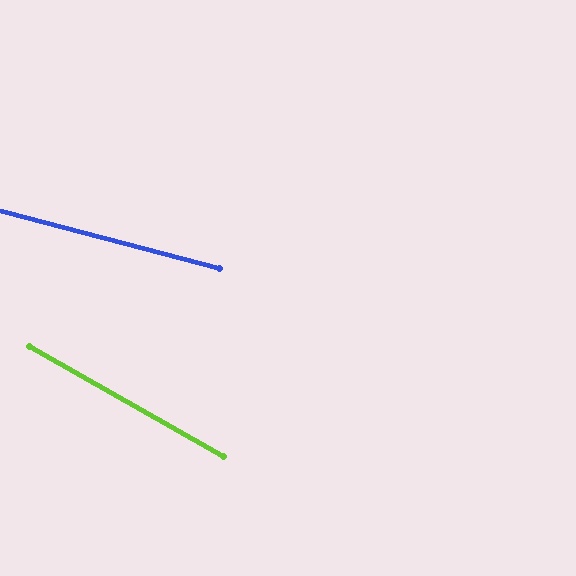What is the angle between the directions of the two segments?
Approximately 15 degrees.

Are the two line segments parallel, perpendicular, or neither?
Neither parallel nor perpendicular — they differ by about 15°.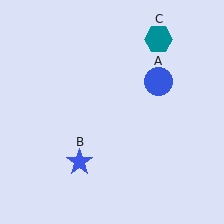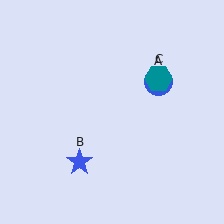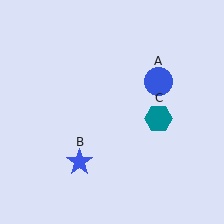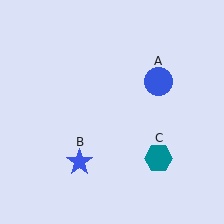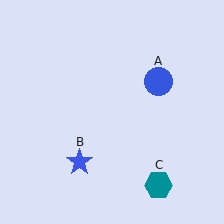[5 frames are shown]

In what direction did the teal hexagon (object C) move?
The teal hexagon (object C) moved down.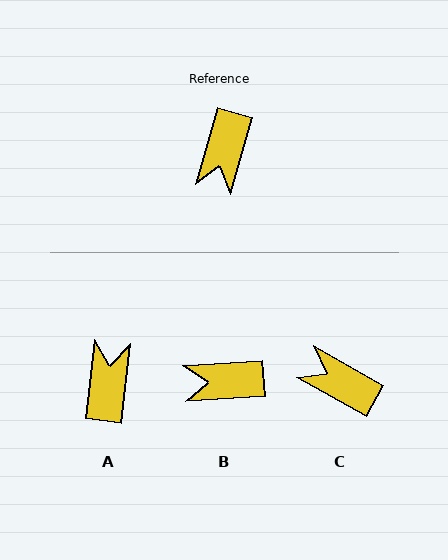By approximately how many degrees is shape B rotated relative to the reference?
Approximately 71 degrees clockwise.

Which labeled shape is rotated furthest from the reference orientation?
A, about 171 degrees away.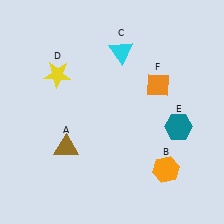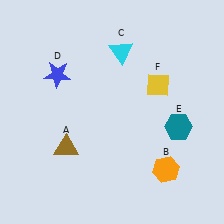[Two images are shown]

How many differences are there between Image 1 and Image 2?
There are 2 differences between the two images.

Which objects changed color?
D changed from yellow to blue. F changed from orange to yellow.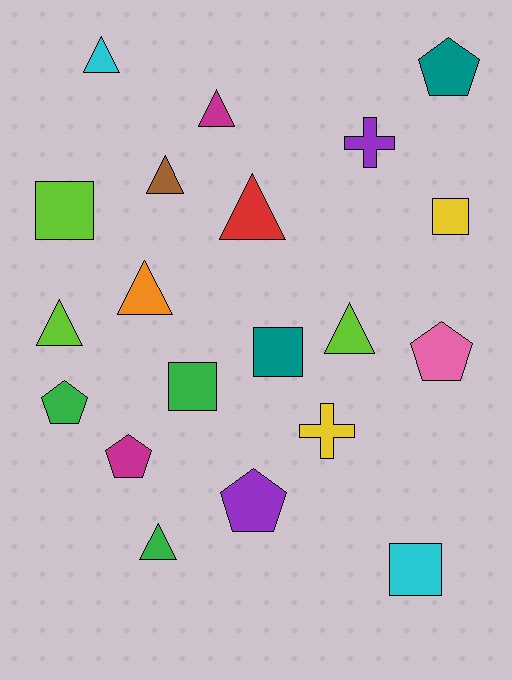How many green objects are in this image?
There are 3 green objects.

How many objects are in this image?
There are 20 objects.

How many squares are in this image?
There are 5 squares.